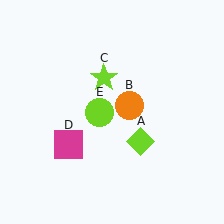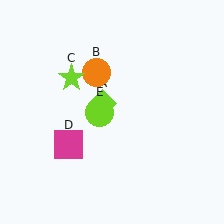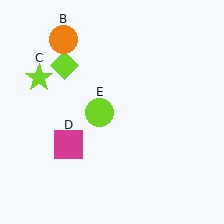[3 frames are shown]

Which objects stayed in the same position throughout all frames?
Magenta square (object D) and lime circle (object E) remained stationary.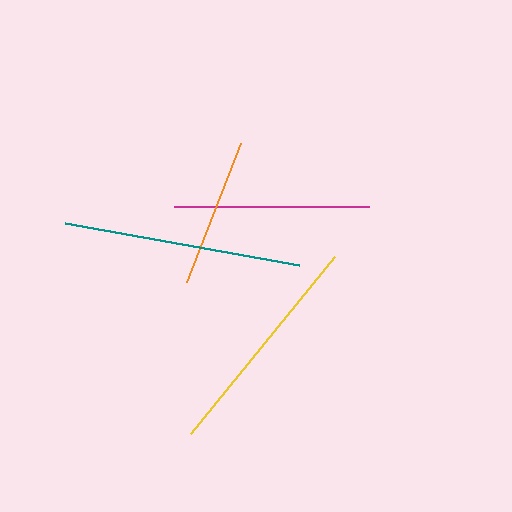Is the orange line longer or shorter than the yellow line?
The yellow line is longer than the orange line.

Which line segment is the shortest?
The orange line is the shortest at approximately 149 pixels.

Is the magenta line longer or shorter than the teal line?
The teal line is longer than the magenta line.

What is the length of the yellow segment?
The yellow segment is approximately 228 pixels long.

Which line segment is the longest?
The teal line is the longest at approximately 238 pixels.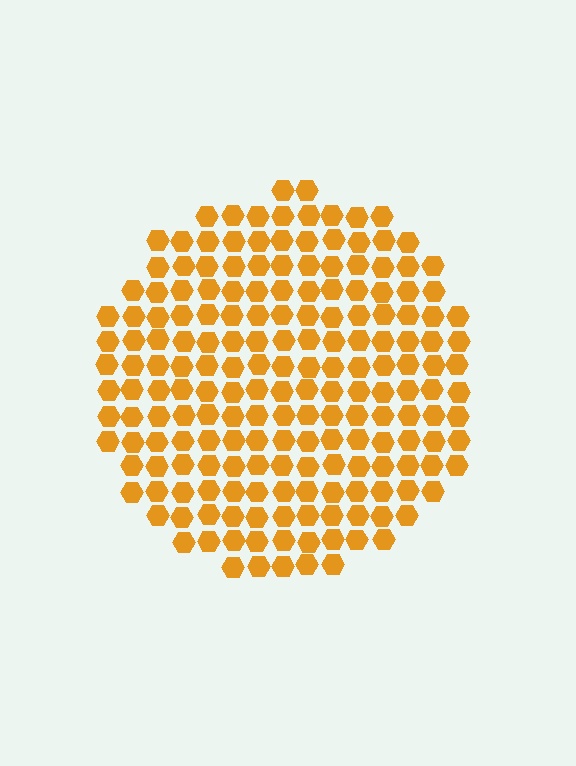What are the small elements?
The small elements are hexagons.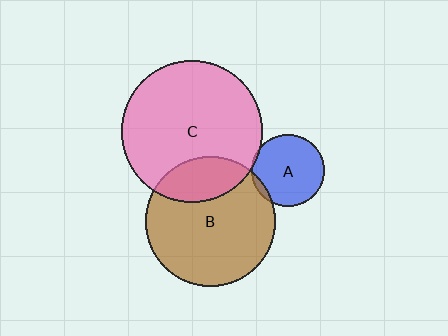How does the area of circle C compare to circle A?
Approximately 3.8 times.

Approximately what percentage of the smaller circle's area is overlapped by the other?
Approximately 5%.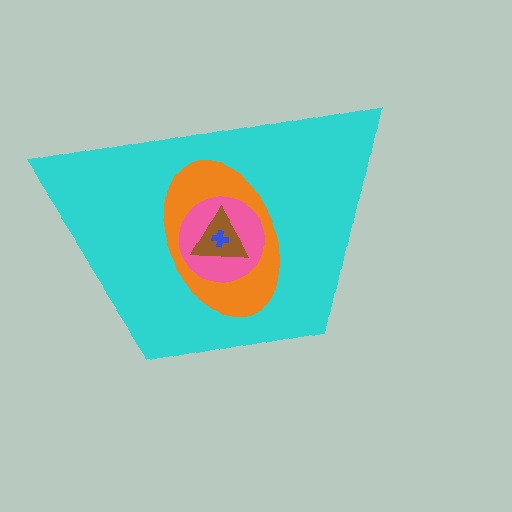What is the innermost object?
The blue cross.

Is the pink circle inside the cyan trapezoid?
Yes.